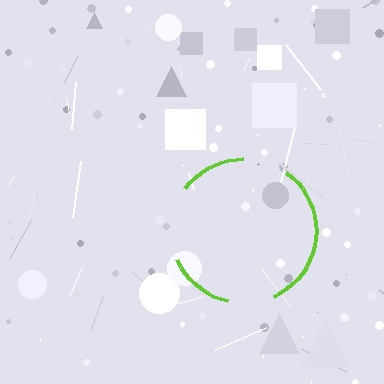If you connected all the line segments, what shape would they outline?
They would outline a circle.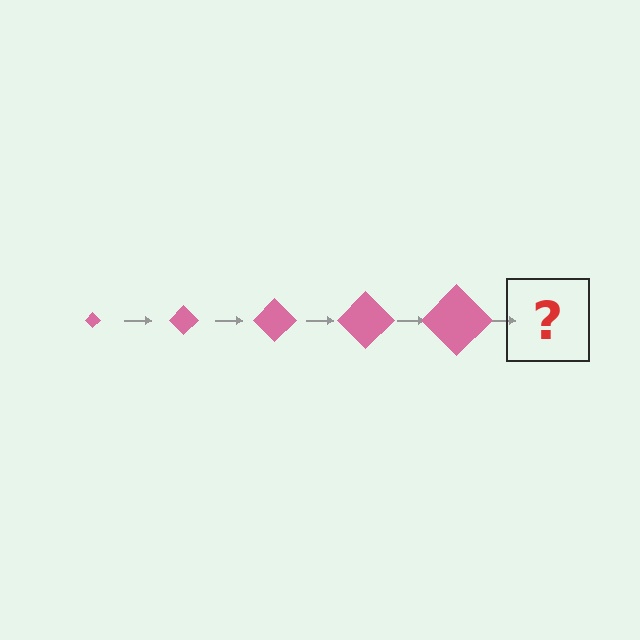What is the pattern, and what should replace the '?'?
The pattern is that the diamond gets progressively larger each step. The '?' should be a pink diamond, larger than the previous one.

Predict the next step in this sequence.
The next step is a pink diamond, larger than the previous one.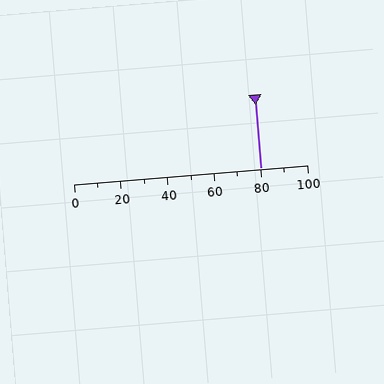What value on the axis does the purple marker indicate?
The marker indicates approximately 80.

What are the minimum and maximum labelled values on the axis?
The axis runs from 0 to 100.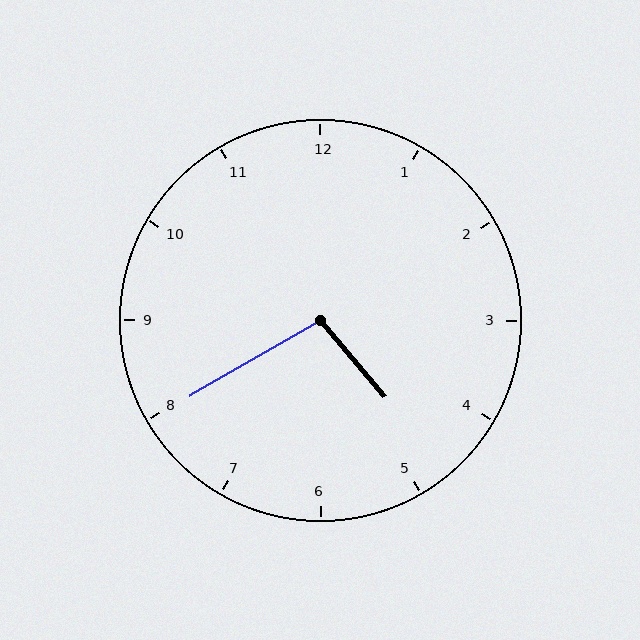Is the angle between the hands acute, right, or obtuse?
It is obtuse.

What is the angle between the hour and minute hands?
Approximately 100 degrees.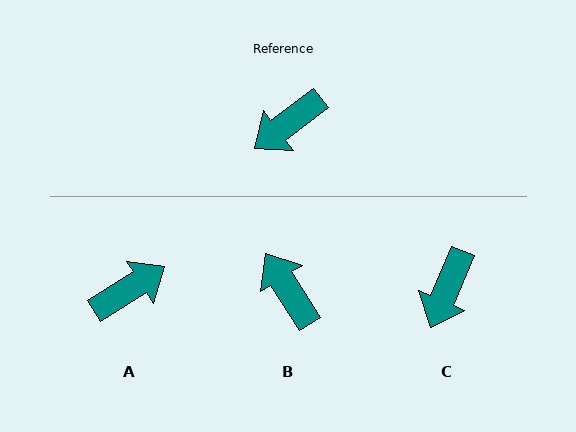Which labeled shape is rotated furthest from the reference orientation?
A, about 175 degrees away.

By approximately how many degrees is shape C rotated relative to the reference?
Approximately 30 degrees counter-clockwise.